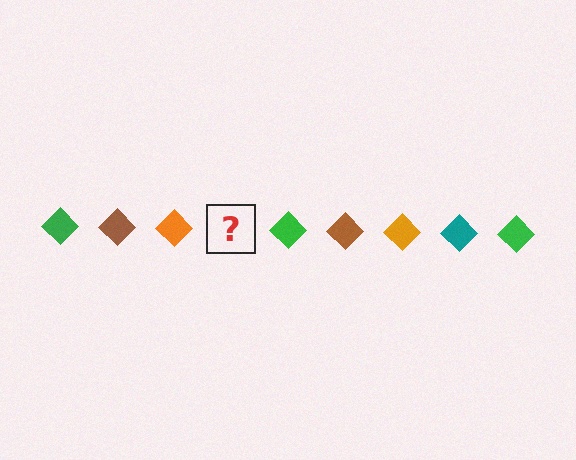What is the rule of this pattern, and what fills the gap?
The rule is that the pattern cycles through green, brown, orange, teal diamonds. The gap should be filled with a teal diamond.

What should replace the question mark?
The question mark should be replaced with a teal diamond.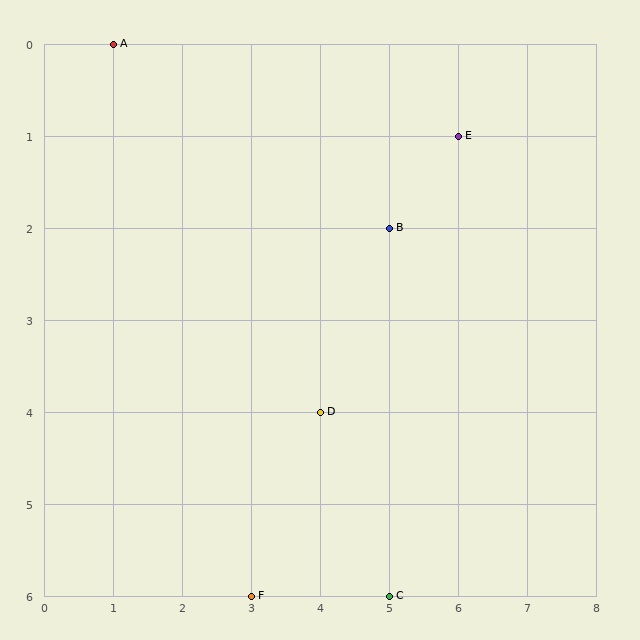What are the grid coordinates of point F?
Point F is at grid coordinates (3, 6).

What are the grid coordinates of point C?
Point C is at grid coordinates (5, 6).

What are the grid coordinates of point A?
Point A is at grid coordinates (1, 0).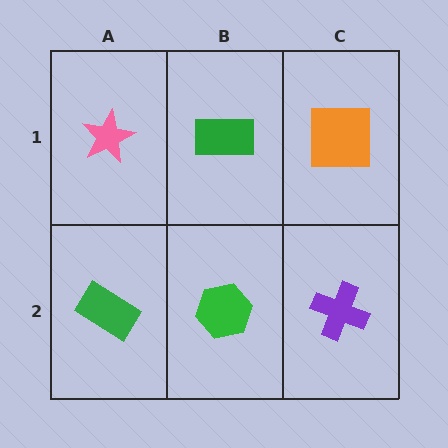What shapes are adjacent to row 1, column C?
A purple cross (row 2, column C), a green rectangle (row 1, column B).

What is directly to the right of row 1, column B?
An orange square.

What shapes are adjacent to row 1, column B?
A green hexagon (row 2, column B), a pink star (row 1, column A), an orange square (row 1, column C).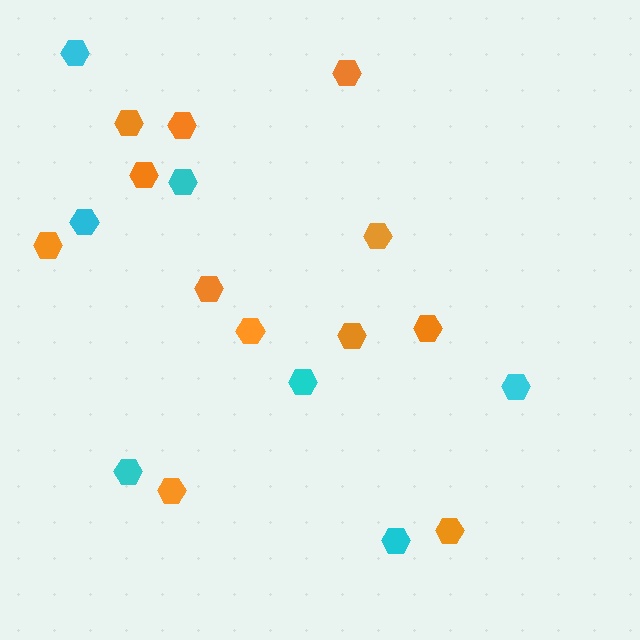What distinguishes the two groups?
There are 2 groups: one group of cyan hexagons (7) and one group of orange hexagons (12).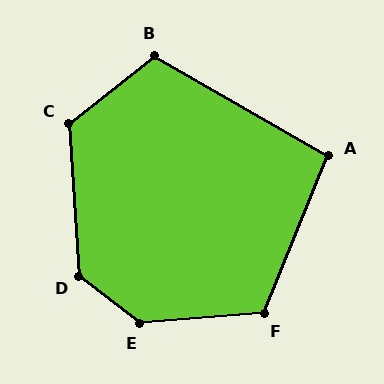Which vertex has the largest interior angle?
E, at approximately 138 degrees.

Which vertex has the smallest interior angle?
A, at approximately 98 degrees.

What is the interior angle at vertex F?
Approximately 117 degrees (obtuse).